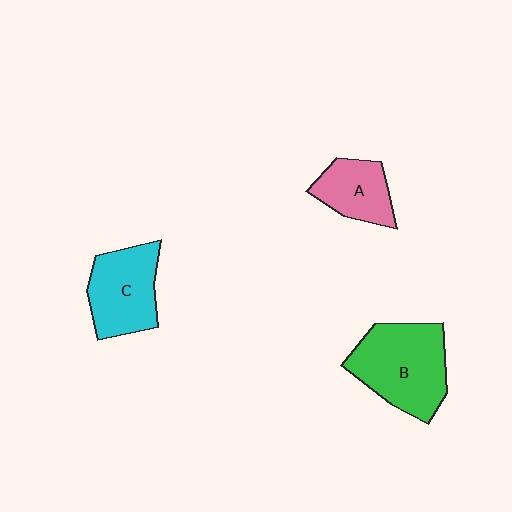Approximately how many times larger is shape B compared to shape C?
Approximately 1.3 times.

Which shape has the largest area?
Shape B (green).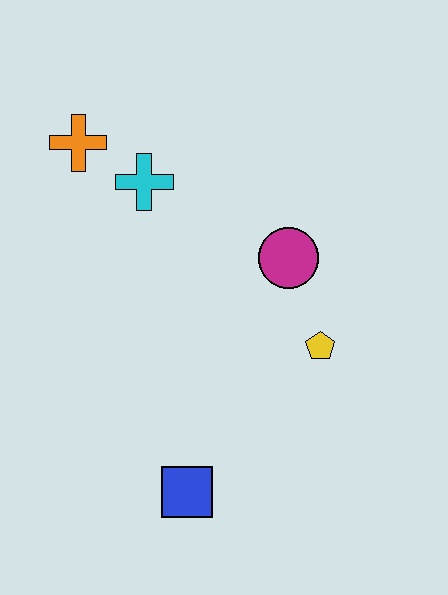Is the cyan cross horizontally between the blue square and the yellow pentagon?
No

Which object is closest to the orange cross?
The cyan cross is closest to the orange cross.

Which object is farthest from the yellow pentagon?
The orange cross is farthest from the yellow pentagon.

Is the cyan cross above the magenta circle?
Yes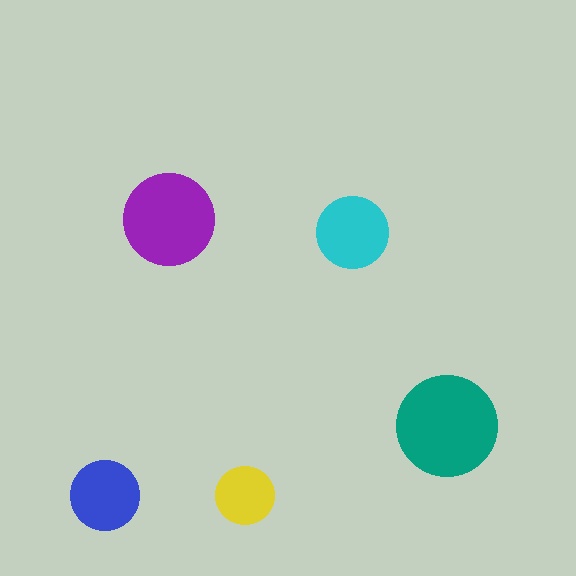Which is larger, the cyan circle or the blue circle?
The cyan one.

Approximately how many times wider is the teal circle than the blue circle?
About 1.5 times wider.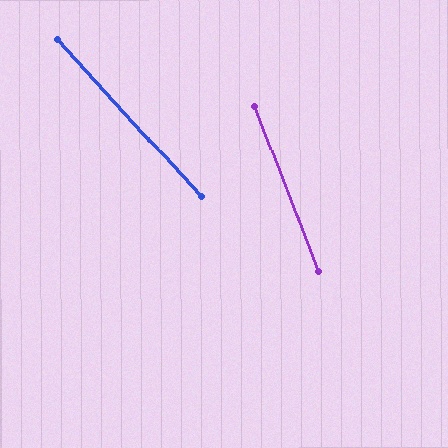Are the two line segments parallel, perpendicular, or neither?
Neither parallel nor perpendicular — they differ by about 21°.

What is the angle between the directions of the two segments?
Approximately 21 degrees.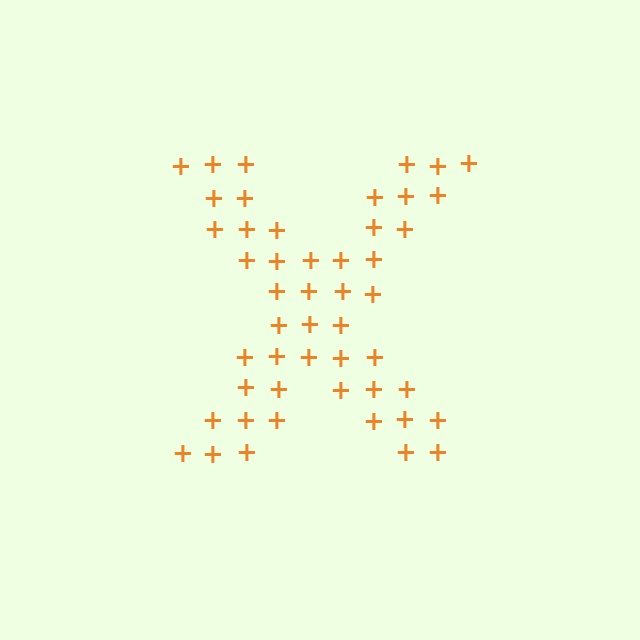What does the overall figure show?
The overall figure shows the letter X.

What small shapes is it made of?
It is made of small plus signs.